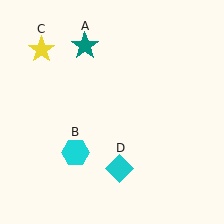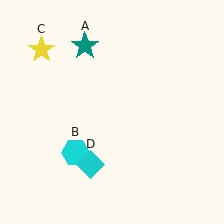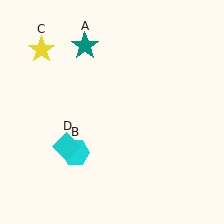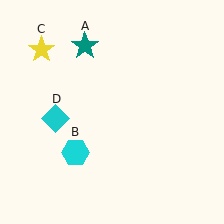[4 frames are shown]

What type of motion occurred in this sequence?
The cyan diamond (object D) rotated clockwise around the center of the scene.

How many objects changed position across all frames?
1 object changed position: cyan diamond (object D).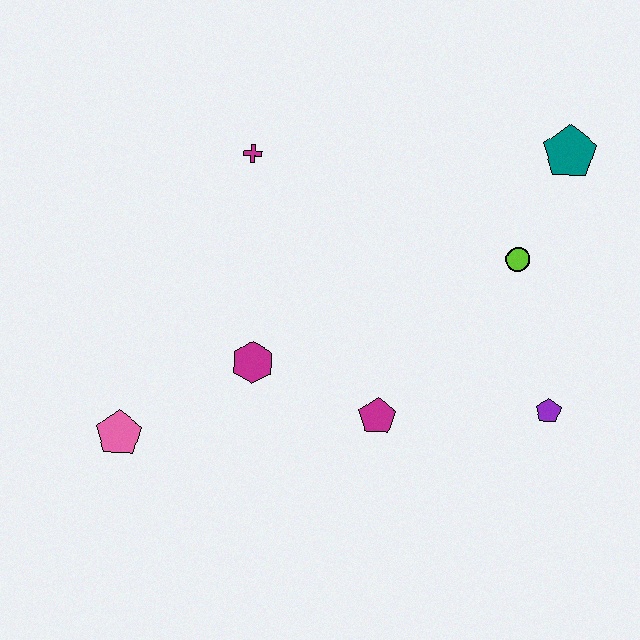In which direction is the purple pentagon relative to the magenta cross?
The purple pentagon is to the right of the magenta cross.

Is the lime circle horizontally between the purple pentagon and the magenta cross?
Yes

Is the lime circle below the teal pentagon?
Yes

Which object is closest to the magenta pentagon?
The magenta hexagon is closest to the magenta pentagon.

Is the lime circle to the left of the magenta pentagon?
No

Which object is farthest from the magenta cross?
The purple pentagon is farthest from the magenta cross.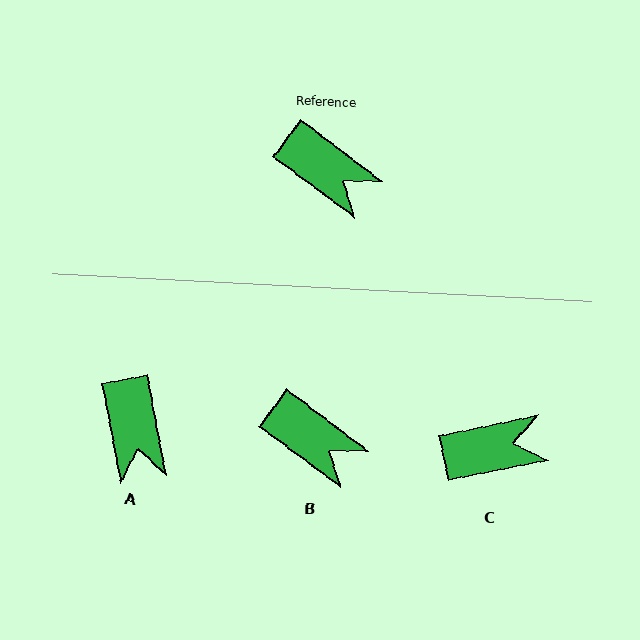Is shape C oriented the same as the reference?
No, it is off by about 49 degrees.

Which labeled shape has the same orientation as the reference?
B.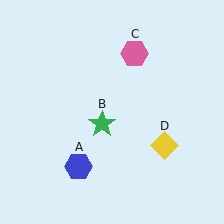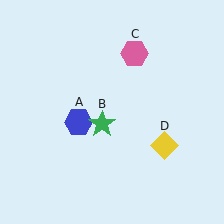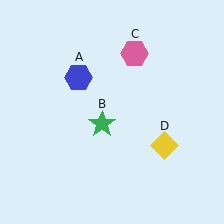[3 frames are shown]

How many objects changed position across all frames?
1 object changed position: blue hexagon (object A).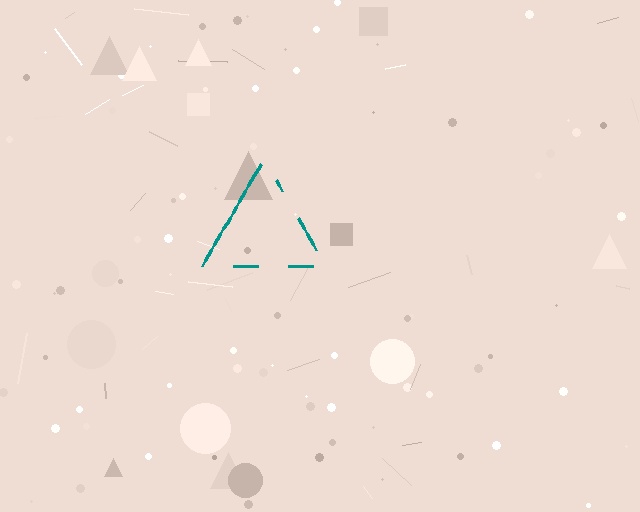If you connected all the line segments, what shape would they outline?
They would outline a triangle.